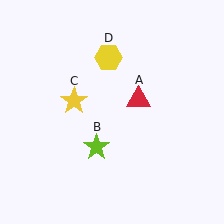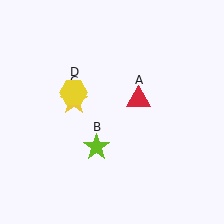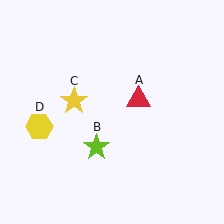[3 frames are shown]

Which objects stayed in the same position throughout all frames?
Red triangle (object A) and lime star (object B) and yellow star (object C) remained stationary.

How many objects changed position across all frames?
1 object changed position: yellow hexagon (object D).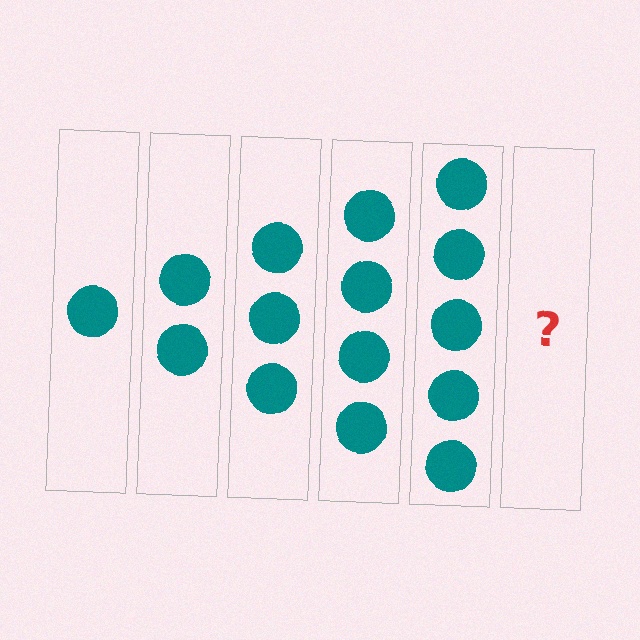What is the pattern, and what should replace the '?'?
The pattern is that each step adds one more circle. The '?' should be 6 circles.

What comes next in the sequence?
The next element should be 6 circles.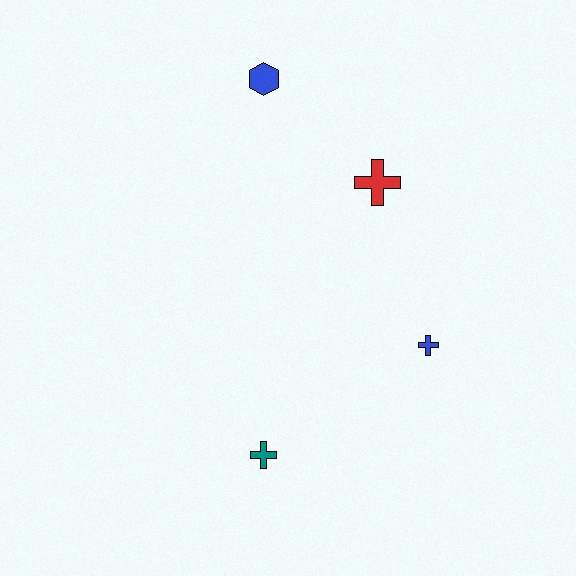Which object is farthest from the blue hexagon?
The teal cross is farthest from the blue hexagon.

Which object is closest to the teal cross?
The blue cross is closest to the teal cross.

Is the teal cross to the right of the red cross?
No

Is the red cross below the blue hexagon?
Yes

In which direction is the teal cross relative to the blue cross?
The teal cross is to the left of the blue cross.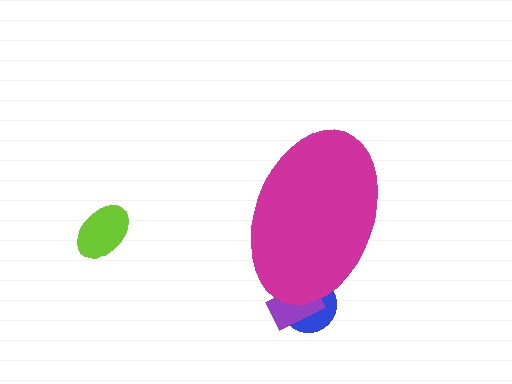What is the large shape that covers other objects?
A magenta ellipse.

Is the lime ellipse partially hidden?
No, the lime ellipse is fully visible.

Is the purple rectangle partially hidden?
Yes, the purple rectangle is partially hidden behind the magenta ellipse.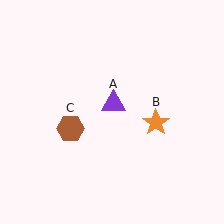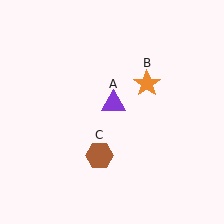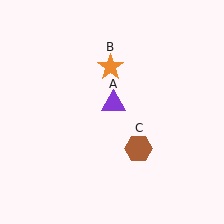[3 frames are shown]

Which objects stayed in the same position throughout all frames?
Purple triangle (object A) remained stationary.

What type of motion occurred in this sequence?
The orange star (object B), brown hexagon (object C) rotated counterclockwise around the center of the scene.